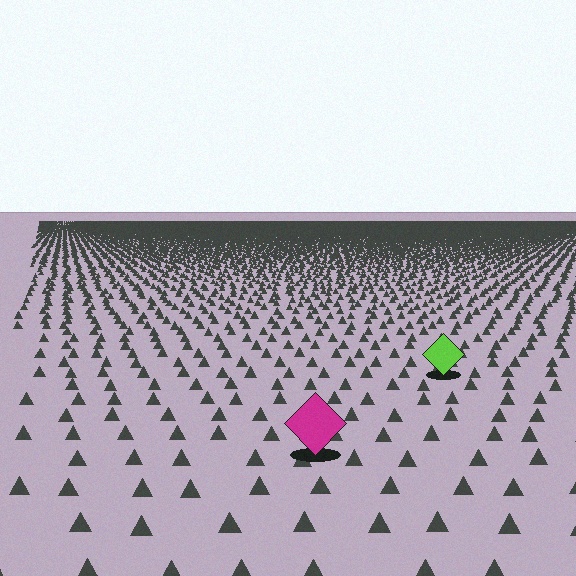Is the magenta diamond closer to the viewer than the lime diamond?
Yes. The magenta diamond is closer — you can tell from the texture gradient: the ground texture is coarser near it.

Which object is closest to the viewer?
The magenta diamond is closest. The texture marks near it are larger and more spread out.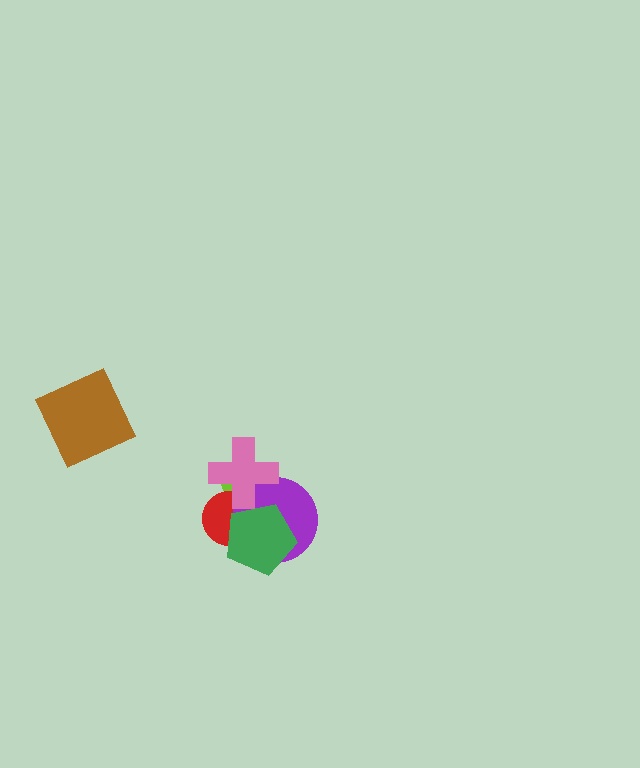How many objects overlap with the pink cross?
3 objects overlap with the pink cross.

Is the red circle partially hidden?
Yes, it is partially covered by another shape.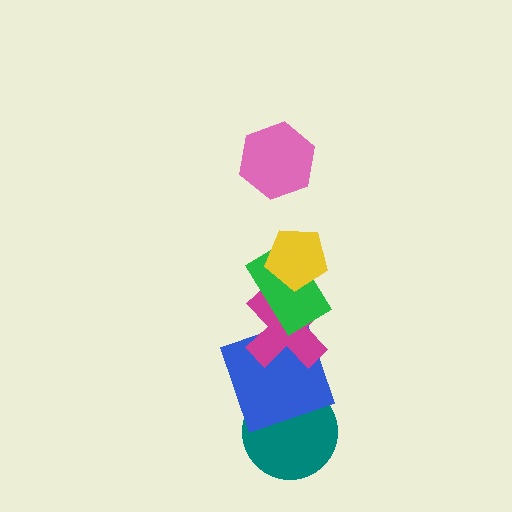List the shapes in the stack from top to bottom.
From top to bottom: the pink hexagon, the yellow pentagon, the green rectangle, the magenta cross, the blue square, the teal circle.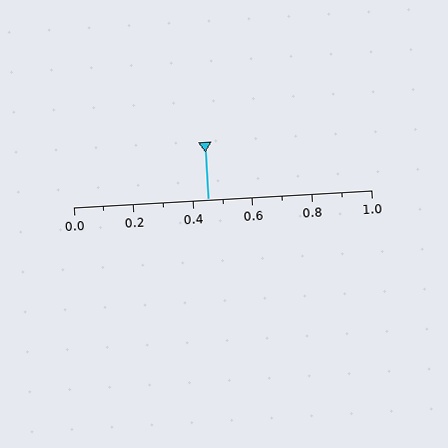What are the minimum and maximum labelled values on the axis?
The axis runs from 0.0 to 1.0.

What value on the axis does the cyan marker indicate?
The marker indicates approximately 0.45.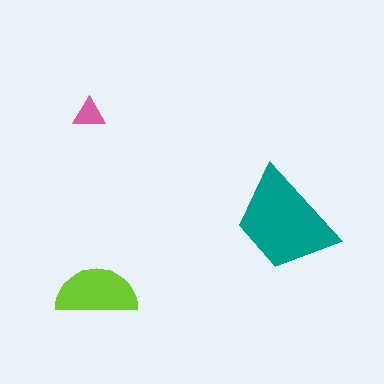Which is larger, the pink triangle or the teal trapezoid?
The teal trapezoid.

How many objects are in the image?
There are 3 objects in the image.